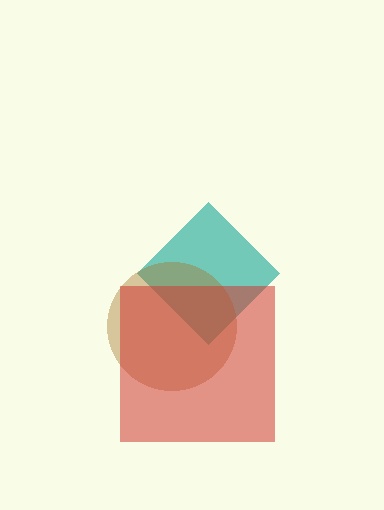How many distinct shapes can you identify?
There are 3 distinct shapes: a teal diamond, a brown circle, a red square.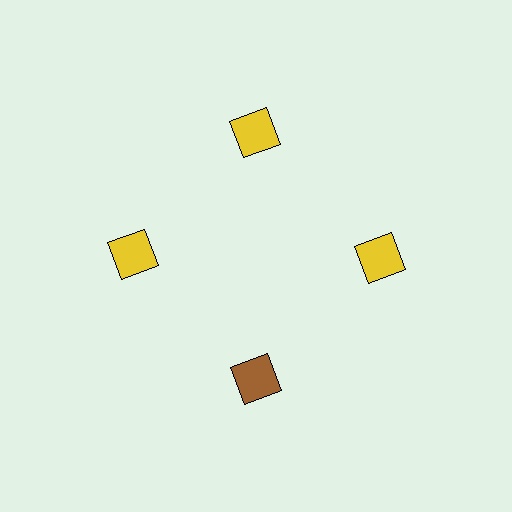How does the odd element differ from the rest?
It has a different color: brown instead of yellow.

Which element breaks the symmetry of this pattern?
The brown square at roughly the 6 o'clock position breaks the symmetry. All other shapes are yellow squares.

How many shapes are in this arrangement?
There are 4 shapes arranged in a ring pattern.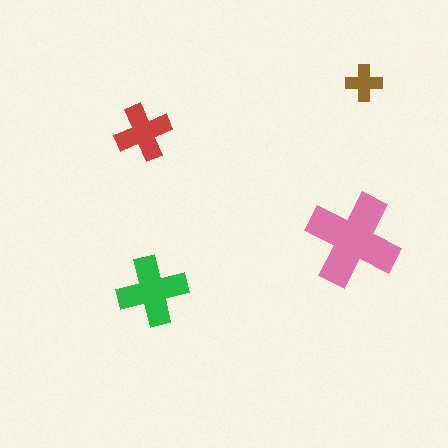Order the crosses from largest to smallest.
the pink one, the green one, the red one, the brown one.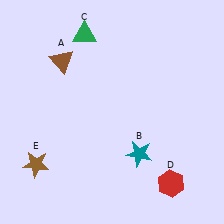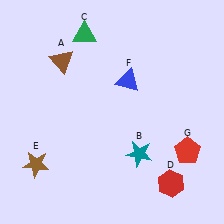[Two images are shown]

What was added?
A blue triangle (F), a red pentagon (G) were added in Image 2.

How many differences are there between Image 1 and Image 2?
There are 2 differences between the two images.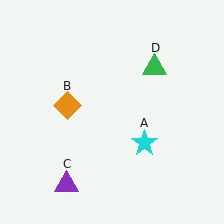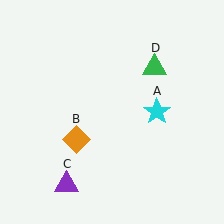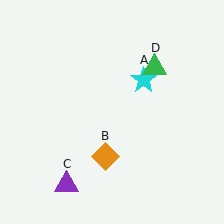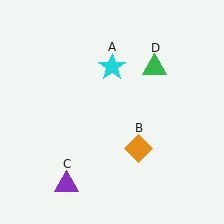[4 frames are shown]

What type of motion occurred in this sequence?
The cyan star (object A), orange diamond (object B) rotated counterclockwise around the center of the scene.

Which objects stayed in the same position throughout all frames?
Purple triangle (object C) and green triangle (object D) remained stationary.